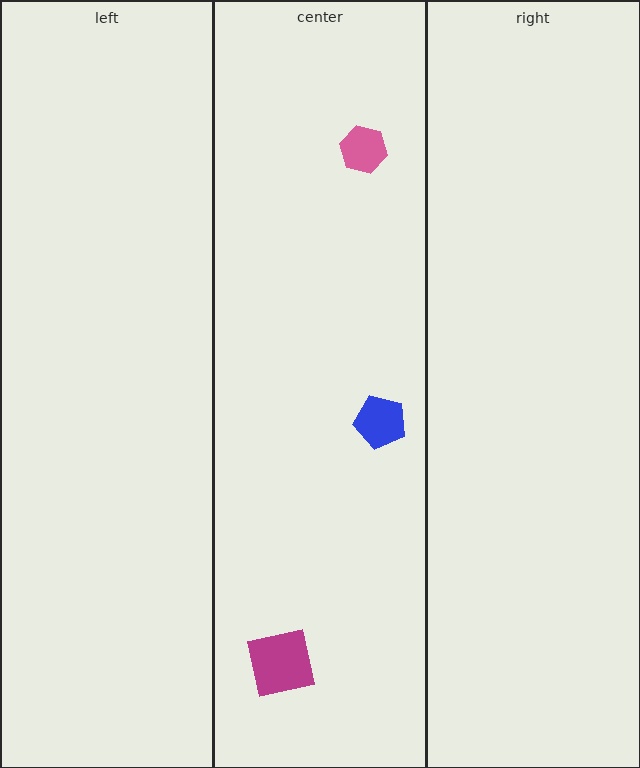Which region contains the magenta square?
The center region.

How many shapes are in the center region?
3.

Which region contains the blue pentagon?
The center region.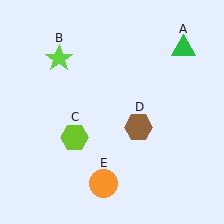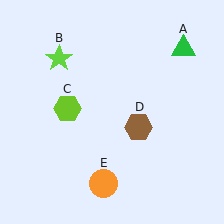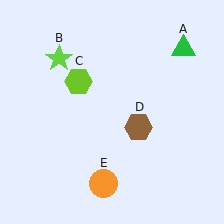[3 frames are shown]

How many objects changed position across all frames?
1 object changed position: lime hexagon (object C).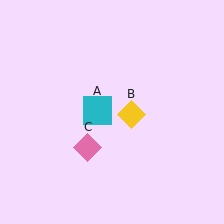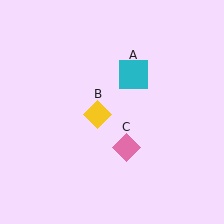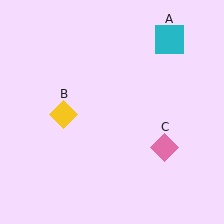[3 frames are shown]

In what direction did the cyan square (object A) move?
The cyan square (object A) moved up and to the right.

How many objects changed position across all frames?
3 objects changed position: cyan square (object A), yellow diamond (object B), pink diamond (object C).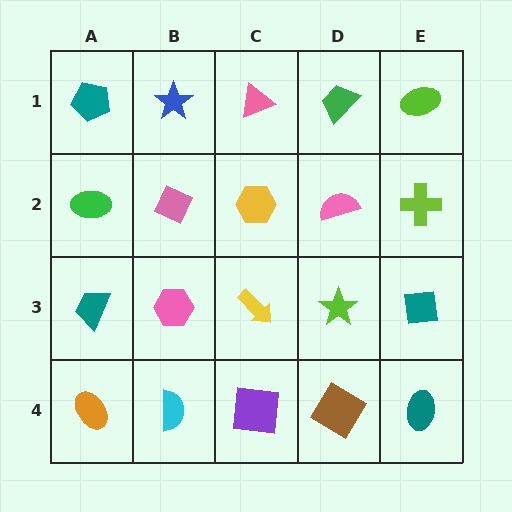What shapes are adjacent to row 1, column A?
A green ellipse (row 2, column A), a blue star (row 1, column B).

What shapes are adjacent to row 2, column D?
A green trapezoid (row 1, column D), a lime star (row 3, column D), a yellow hexagon (row 2, column C), a lime cross (row 2, column E).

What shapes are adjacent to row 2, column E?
A lime ellipse (row 1, column E), a teal square (row 3, column E), a pink semicircle (row 2, column D).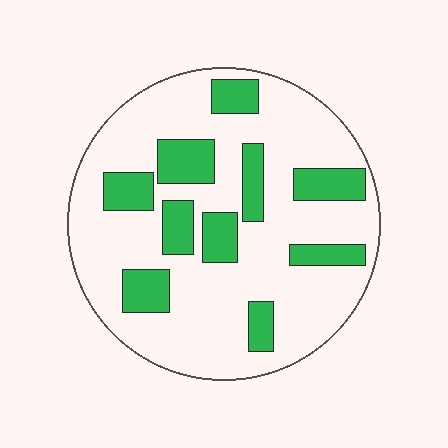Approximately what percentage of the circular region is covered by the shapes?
Approximately 25%.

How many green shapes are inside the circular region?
10.